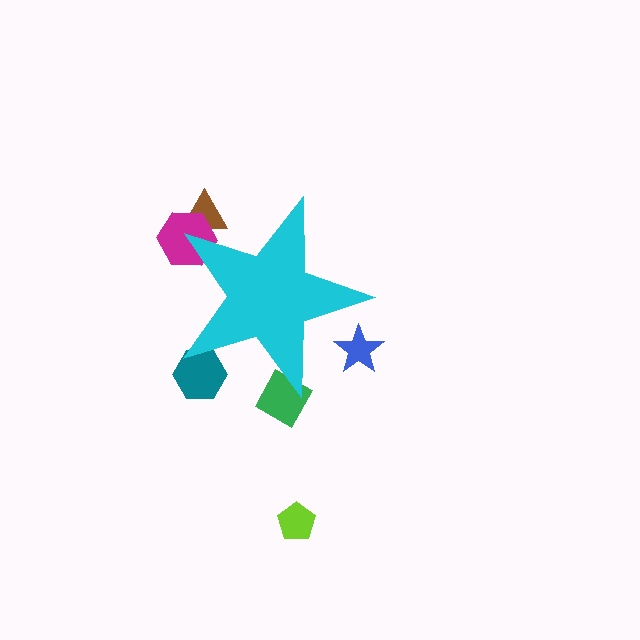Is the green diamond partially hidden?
Yes, the green diamond is partially hidden behind the cyan star.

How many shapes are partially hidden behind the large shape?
5 shapes are partially hidden.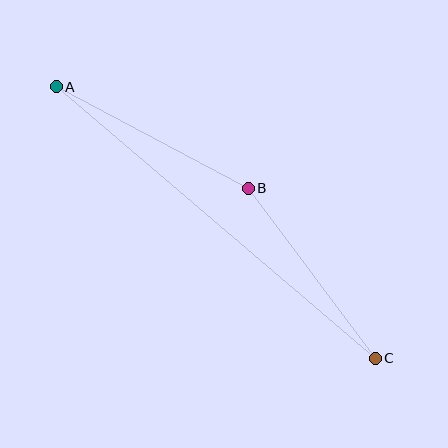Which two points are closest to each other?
Points B and C are closest to each other.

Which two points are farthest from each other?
Points A and C are farthest from each other.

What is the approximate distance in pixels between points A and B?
The distance between A and B is approximately 217 pixels.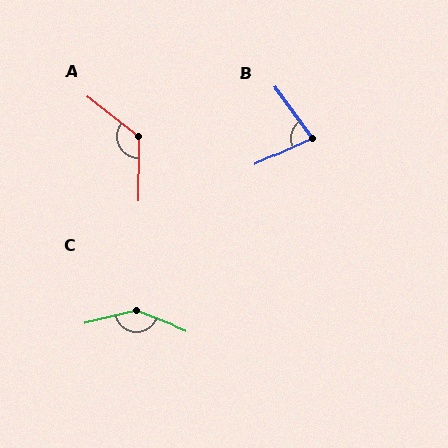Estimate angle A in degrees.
Approximately 128 degrees.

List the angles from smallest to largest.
B (79°), A (128°), C (144°).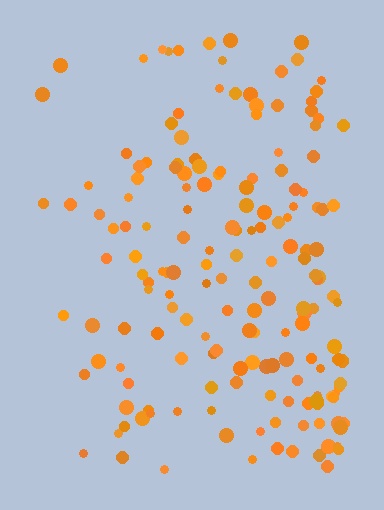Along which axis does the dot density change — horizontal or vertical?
Horizontal.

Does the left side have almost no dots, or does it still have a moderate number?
Still a moderate number, just noticeably fewer than the right.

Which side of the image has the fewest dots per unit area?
The left.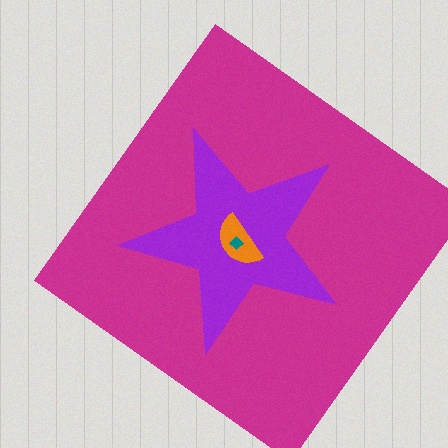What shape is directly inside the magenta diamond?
The purple star.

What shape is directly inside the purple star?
The orange semicircle.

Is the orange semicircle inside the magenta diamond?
Yes.